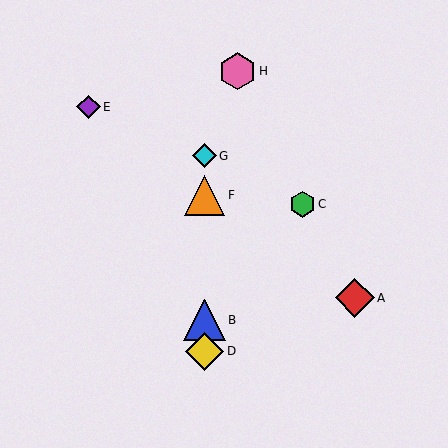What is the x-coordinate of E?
Object E is at x≈88.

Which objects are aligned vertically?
Objects B, D, F, G are aligned vertically.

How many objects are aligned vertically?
4 objects (B, D, F, G) are aligned vertically.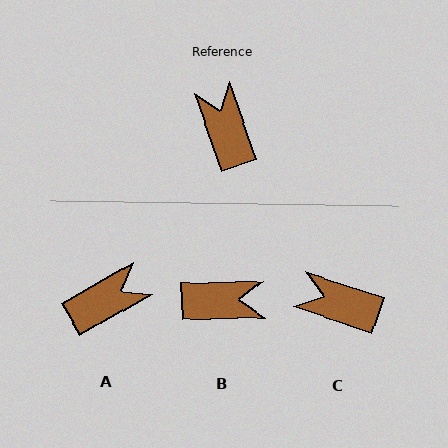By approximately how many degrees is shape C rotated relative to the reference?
Approximately 53 degrees counter-clockwise.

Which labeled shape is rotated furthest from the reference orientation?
B, about 107 degrees away.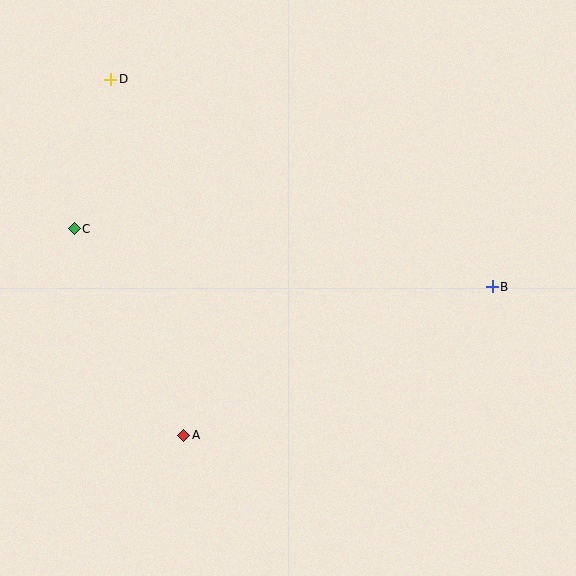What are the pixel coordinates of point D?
Point D is at (111, 79).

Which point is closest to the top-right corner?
Point B is closest to the top-right corner.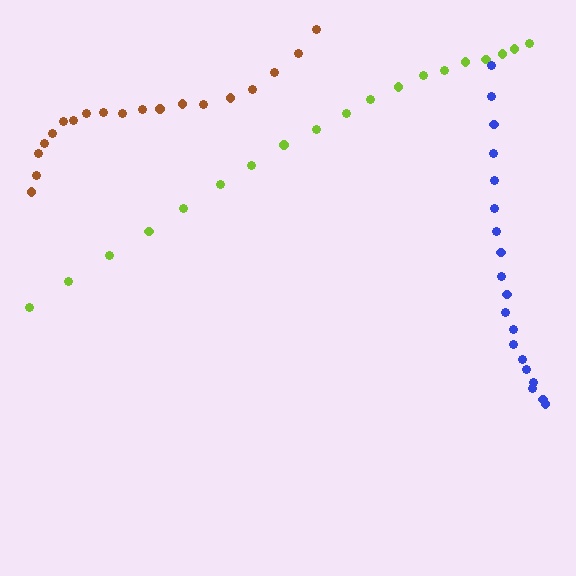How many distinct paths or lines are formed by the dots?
There are 3 distinct paths.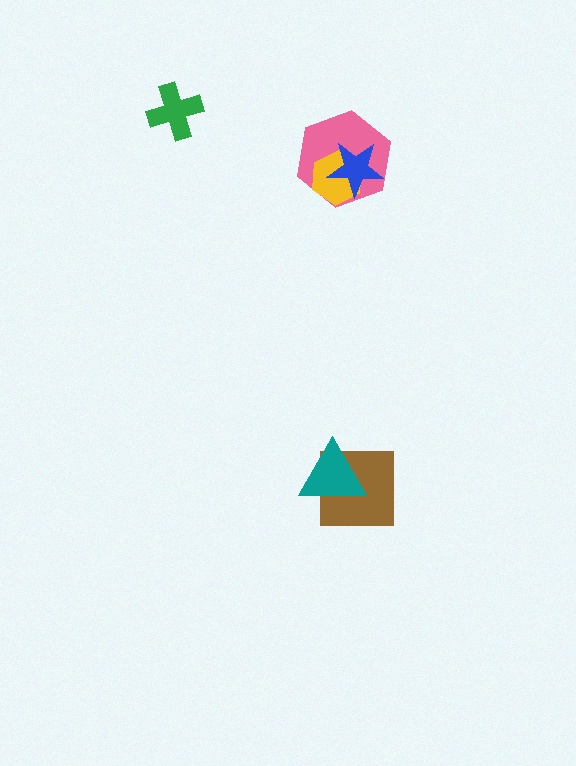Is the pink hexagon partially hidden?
Yes, it is partially covered by another shape.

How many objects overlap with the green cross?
0 objects overlap with the green cross.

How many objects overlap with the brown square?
1 object overlaps with the brown square.